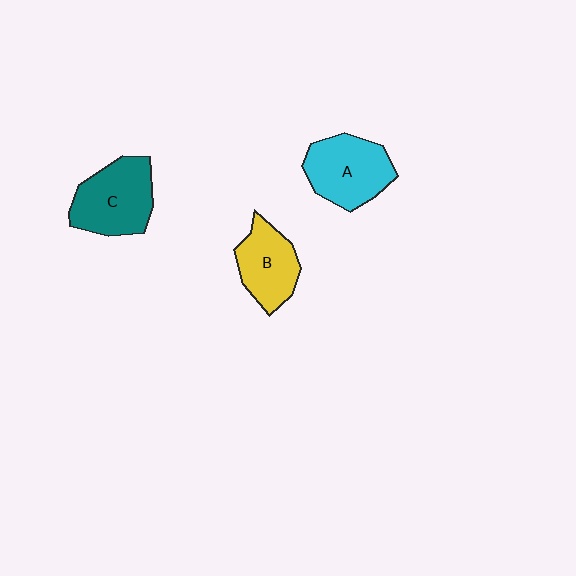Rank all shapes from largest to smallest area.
From largest to smallest: C (teal), A (cyan), B (yellow).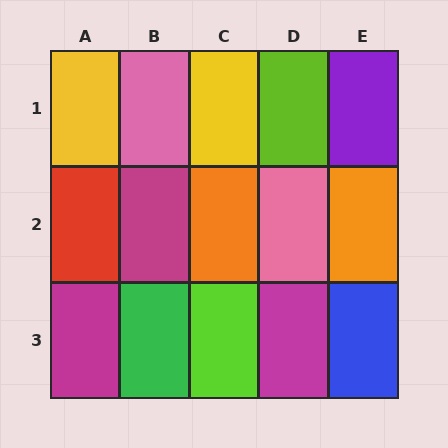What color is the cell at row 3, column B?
Green.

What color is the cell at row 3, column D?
Magenta.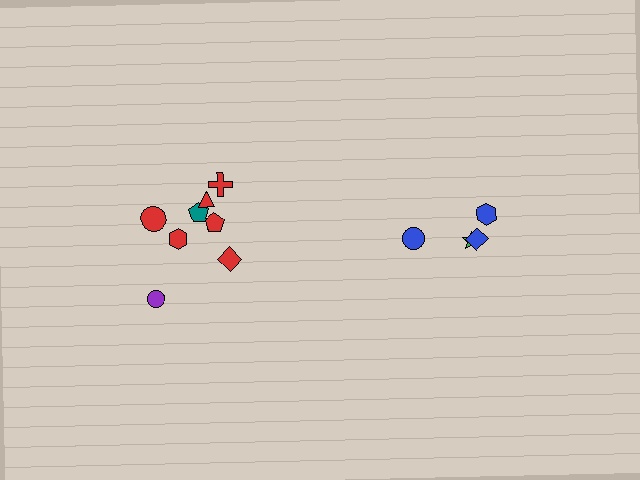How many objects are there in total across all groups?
There are 12 objects.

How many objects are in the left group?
There are 8 objects.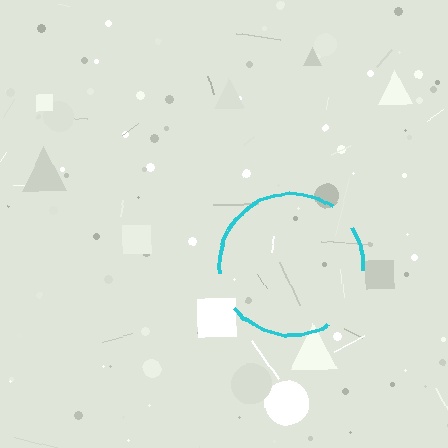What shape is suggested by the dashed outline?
The dashed outline suggests a circle.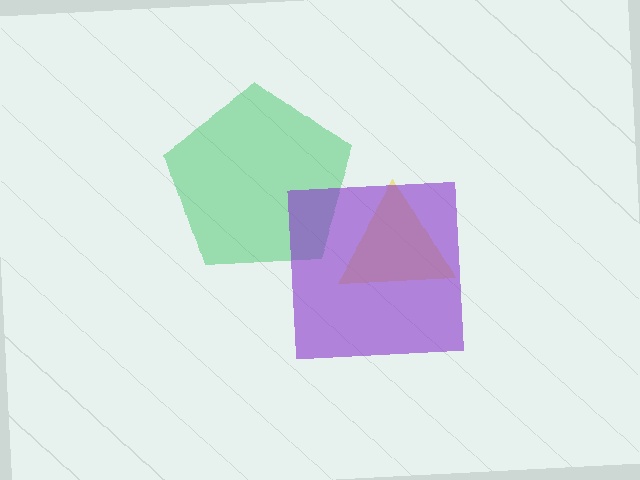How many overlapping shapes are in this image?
There are 3 overlapping shapes in the image.